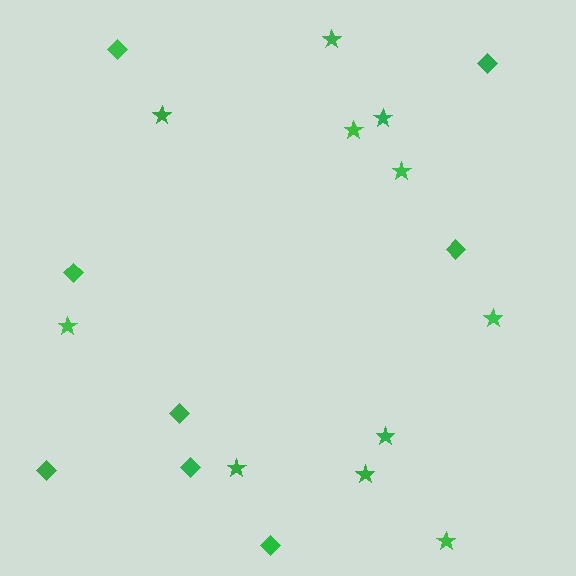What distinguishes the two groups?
There are 2 groups: one group of stars (11) and one group of diamonds (8).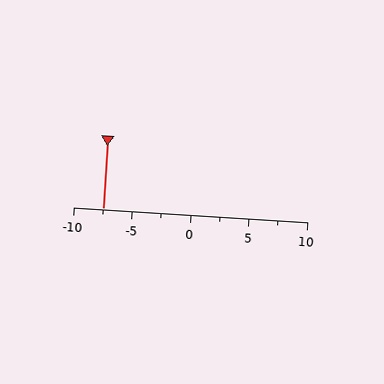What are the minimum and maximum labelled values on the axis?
The axis runs from -10 to 10.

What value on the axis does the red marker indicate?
The marker indicates approximately -7.5.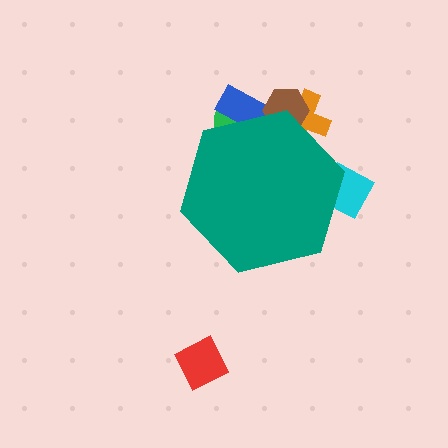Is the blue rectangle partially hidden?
Yes, the blue rectangle is partially hidden behind the teal hexagon.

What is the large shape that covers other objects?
A teal hexagon.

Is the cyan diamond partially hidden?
Yes, the cyan diamond is partially hidden behind the teal hexagon.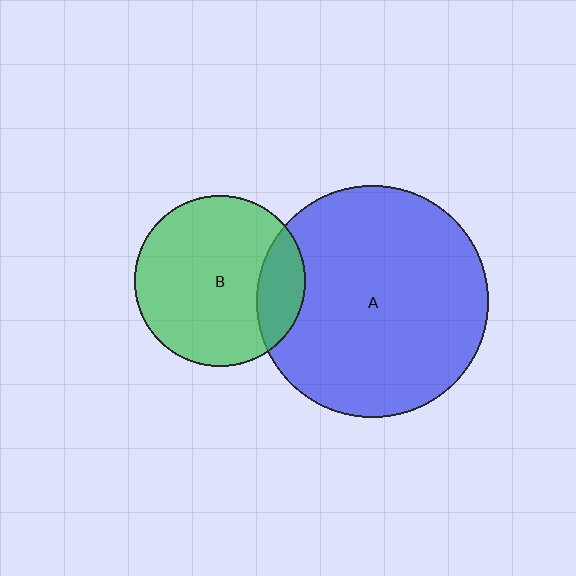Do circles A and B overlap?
Yes.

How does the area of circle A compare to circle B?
Approximately 1.8 times.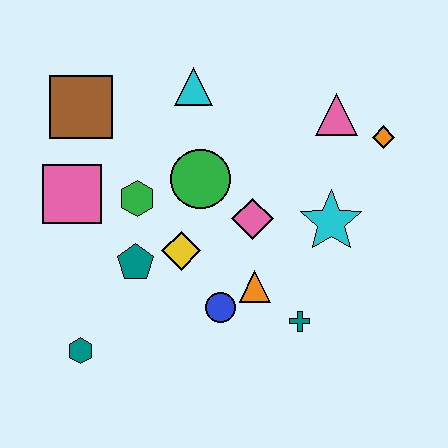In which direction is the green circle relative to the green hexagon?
The green circle is to the right of the green hexagon.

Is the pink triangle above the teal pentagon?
Yes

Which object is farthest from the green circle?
The teal hexagon is farthest from the green circle.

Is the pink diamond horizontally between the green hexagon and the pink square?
No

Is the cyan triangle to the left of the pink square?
No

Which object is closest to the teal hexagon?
The teal pentagon is closest to the teal hexagon.